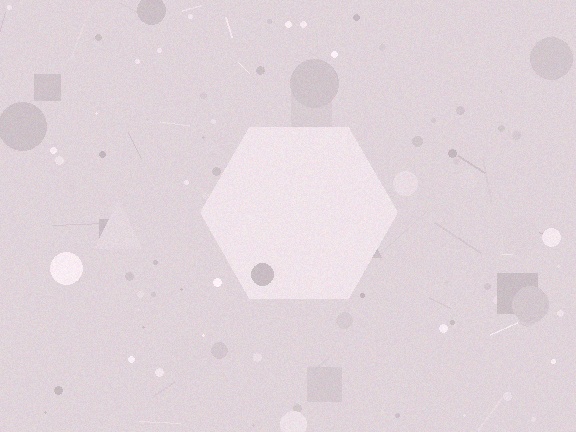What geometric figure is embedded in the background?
A hexagon is embedded in the background.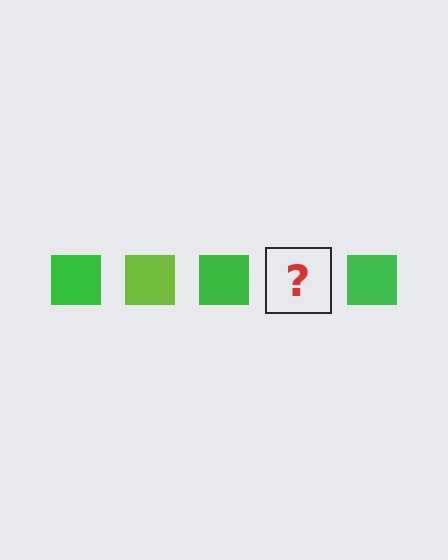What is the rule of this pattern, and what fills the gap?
The rule is that the pattern cycles through green, lime squares. The gap should be filled with a lime square.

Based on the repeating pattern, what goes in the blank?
The blank should be a lime square.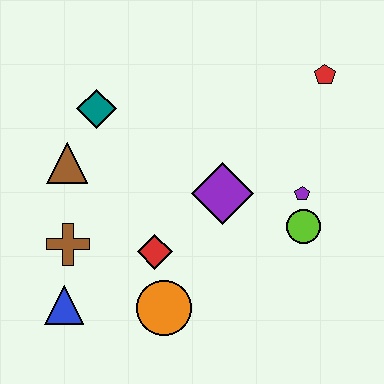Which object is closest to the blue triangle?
The brown cross is closest to the blue triangle.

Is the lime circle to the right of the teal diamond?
Yes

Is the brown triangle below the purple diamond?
No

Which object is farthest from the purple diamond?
The blue triangle is farthest from the purple diamond.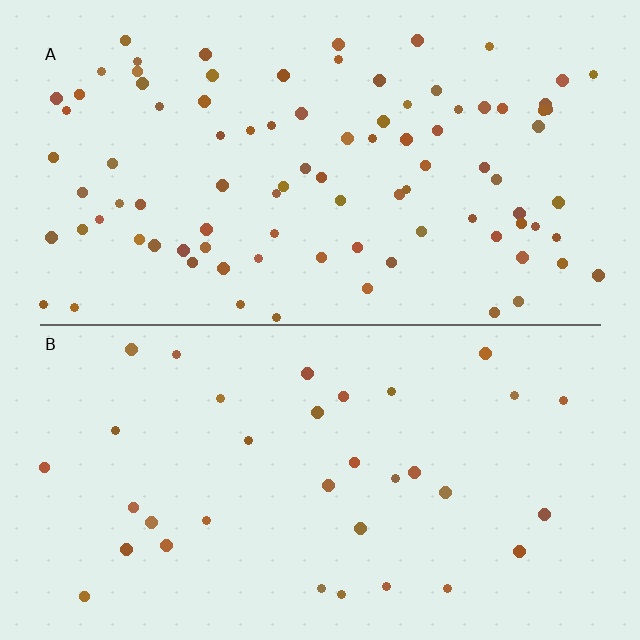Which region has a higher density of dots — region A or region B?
A (the top).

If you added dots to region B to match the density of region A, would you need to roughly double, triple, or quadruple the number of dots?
Approximately triple.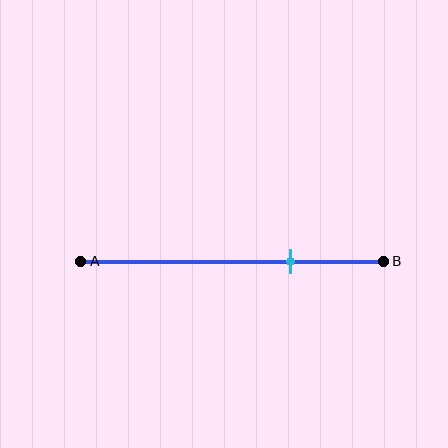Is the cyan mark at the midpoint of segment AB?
No, the mark is at about 70% from A, not at the 50% midpoint.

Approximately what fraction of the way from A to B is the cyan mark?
The cyan mark is approximately 70% of the way from A to B.